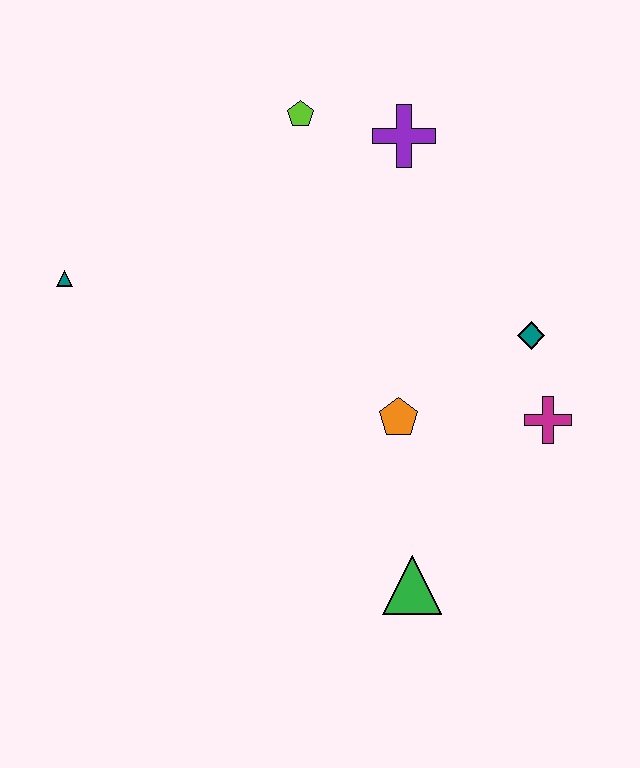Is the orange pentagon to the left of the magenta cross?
Yes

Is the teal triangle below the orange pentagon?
No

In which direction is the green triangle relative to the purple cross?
The green triangle is below the purple cross.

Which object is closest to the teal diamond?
The magenta cross is closest to the teal diamond.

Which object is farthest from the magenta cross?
The teal triangle is farthest from the magenta cross.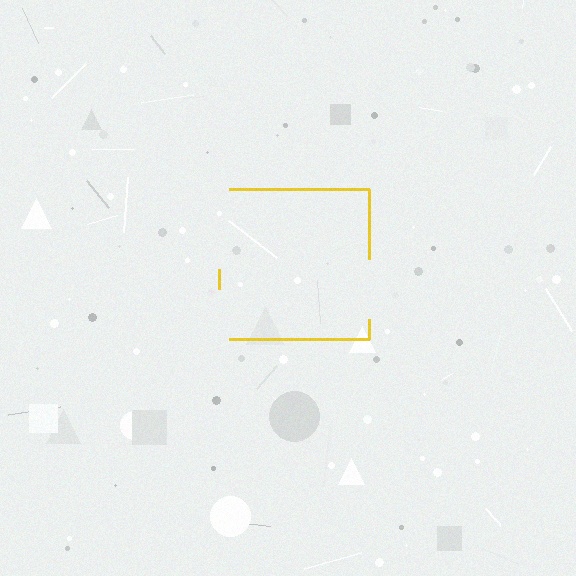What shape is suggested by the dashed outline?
The dashed outline suggests a square.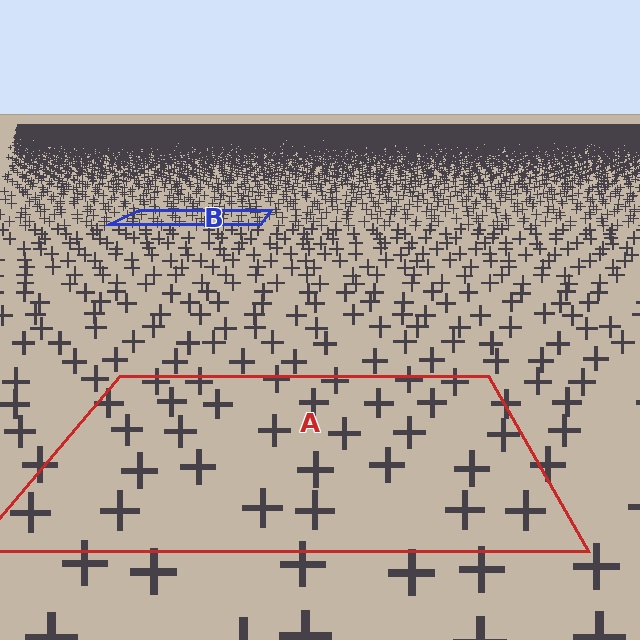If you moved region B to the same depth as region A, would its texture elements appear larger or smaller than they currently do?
They would appear larger. At a closer depth, the same texture elements are projected at a bigger on-screen size.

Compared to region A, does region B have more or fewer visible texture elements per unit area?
Region B has more texture elements per unit area — they are packed more densely because it is farther away.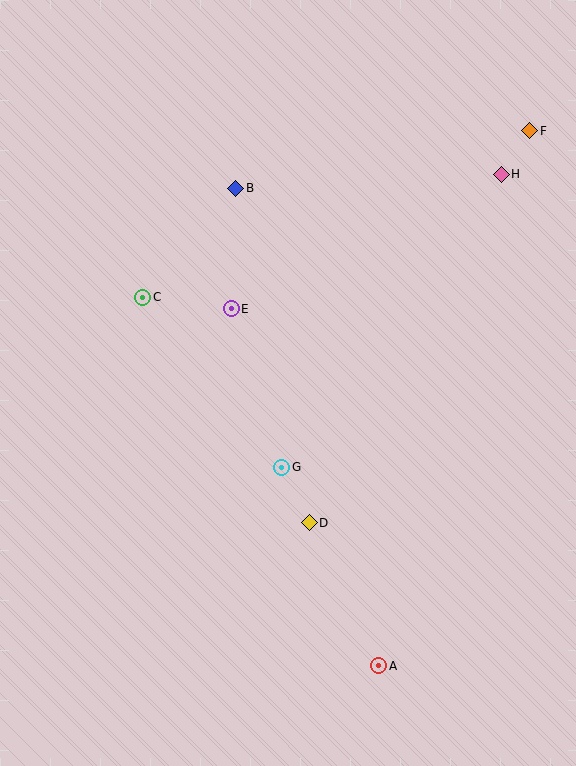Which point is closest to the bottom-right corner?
Point A is closest to the bottom-right corner.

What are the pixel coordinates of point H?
Point H is at (501, 174).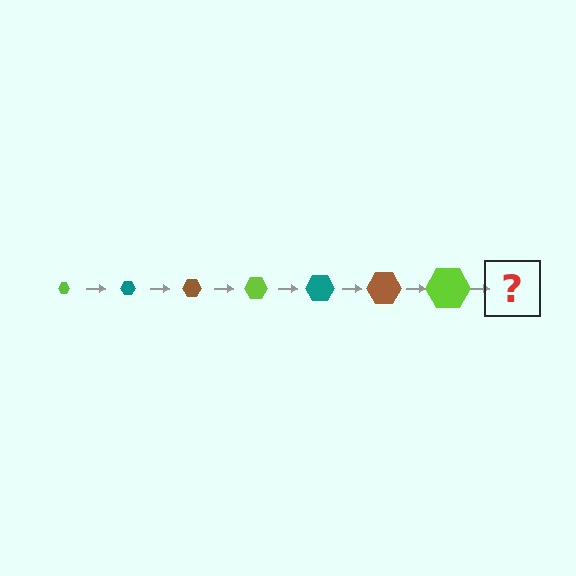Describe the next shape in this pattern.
It should be a teal hexagon, larger than the previous one.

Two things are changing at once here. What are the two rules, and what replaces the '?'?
The two rules are that the hexagon grows larger each step and the color cycles through lime, teal, and brown. The '?' should be a teal hexagon, larger than the previous one.